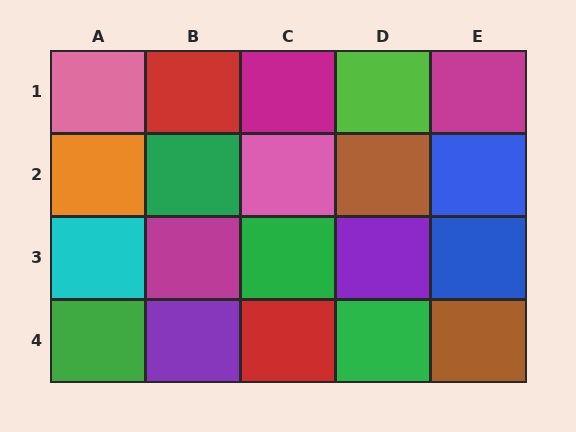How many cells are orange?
1 cell is orange.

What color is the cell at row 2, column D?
Brown.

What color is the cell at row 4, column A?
Green.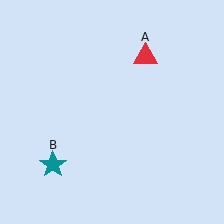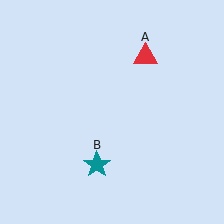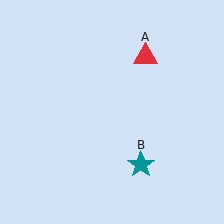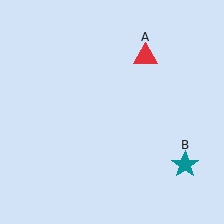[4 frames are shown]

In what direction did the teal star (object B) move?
The teal star (object B) moved right.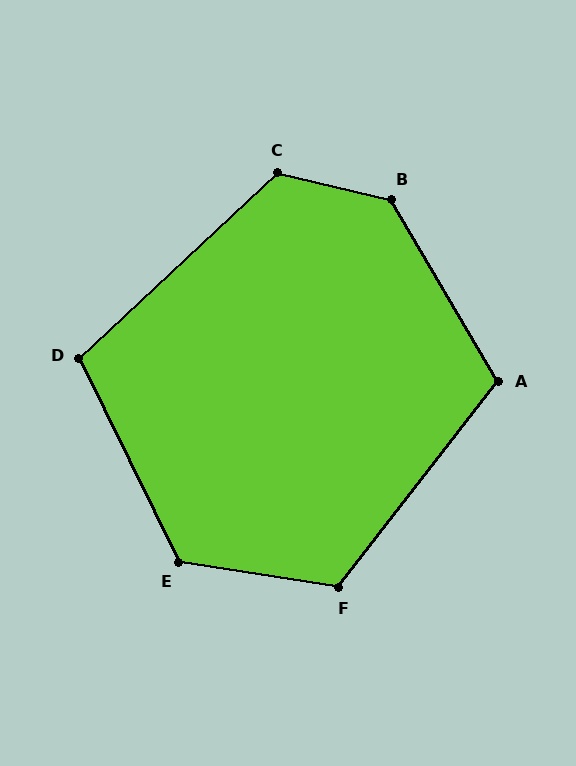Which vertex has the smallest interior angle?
D, at approximately 107 degrees.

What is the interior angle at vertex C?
Approximately 124 degrees (obtuse).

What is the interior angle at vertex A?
Approximately 112 degrees (obtuse).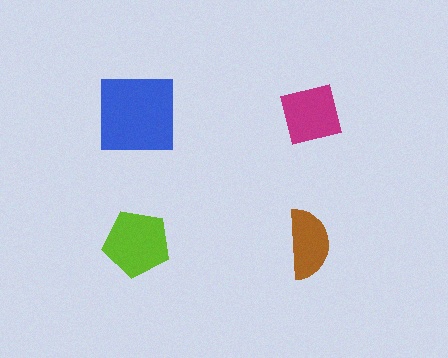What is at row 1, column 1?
A blue square.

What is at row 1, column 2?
A magenta square.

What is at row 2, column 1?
A lime pentagon.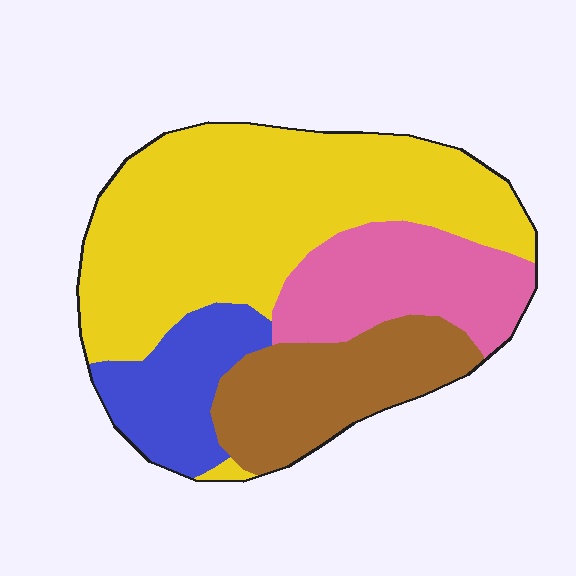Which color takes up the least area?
Blue, at roughly 15%.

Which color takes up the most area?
Yellow, at roughly 50%.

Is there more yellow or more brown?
Yellow.